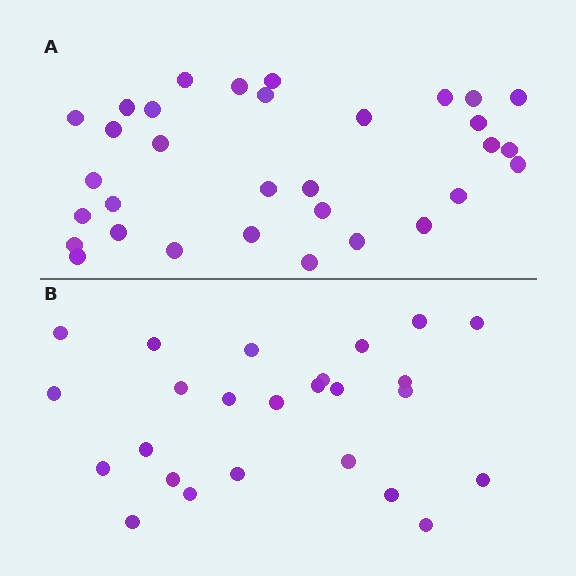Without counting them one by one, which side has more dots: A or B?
Region A (the top region) has more dots.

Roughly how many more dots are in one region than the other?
Region A has roughly 8 or so more dots than region B.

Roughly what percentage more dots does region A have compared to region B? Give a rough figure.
About 30% more.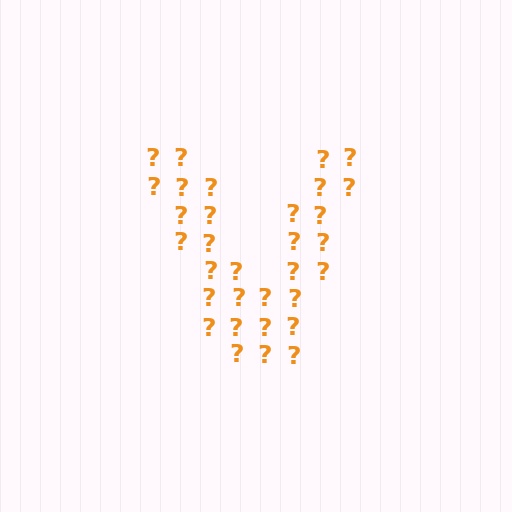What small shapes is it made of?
It is made of small question marks.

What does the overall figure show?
The overall figure shows the letter V.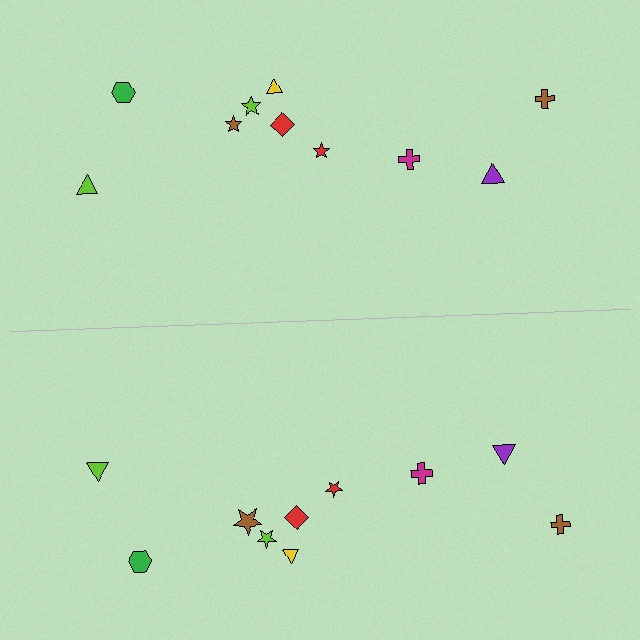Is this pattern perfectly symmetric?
No, the pattern is not perfectly symmetric. The brown star on the bottom side has a different size than its mirror counterpart.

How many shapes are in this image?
There are 20 shapes in this image.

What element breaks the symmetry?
The brown star on the bottom side has a different size than its mirror counterpart.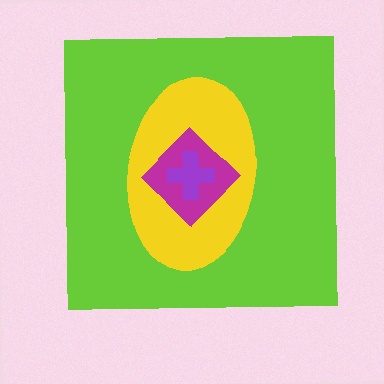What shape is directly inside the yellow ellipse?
The magenta diamond.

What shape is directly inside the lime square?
The yellow ellipse.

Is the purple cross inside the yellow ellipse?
Yes.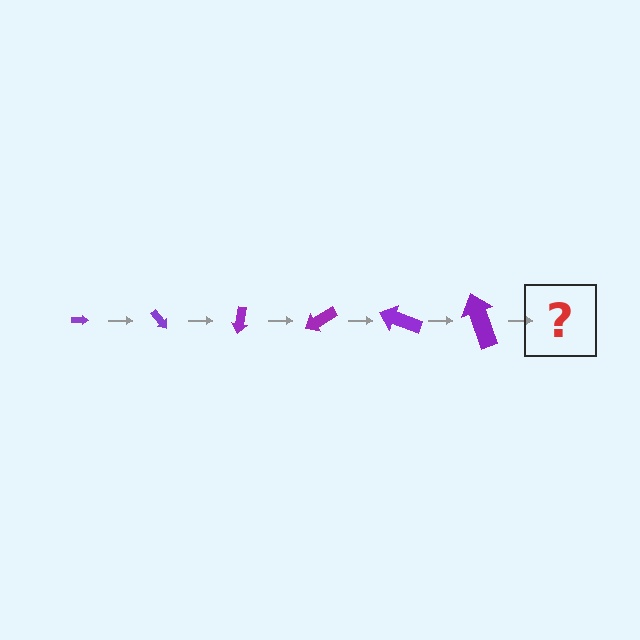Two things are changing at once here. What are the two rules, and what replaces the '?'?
The two rules are that the arrow grows larger each step and it rotates 50 degrees each step. The '?' should be an arrow, larger than the previous one and rotated 300 degrees from the start.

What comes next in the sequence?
The next element should be an arrow, larger than the previous one and rotated 300 degrees from the start.